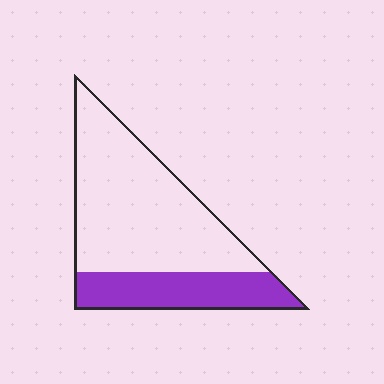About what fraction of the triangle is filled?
About one third (1/3).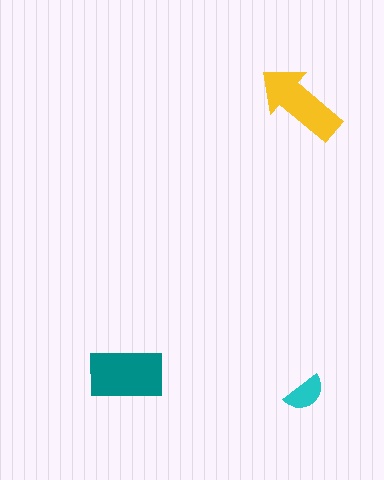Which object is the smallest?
The cyan semicircle.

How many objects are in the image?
There are 3 objects in the image.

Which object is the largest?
The teal rectangle.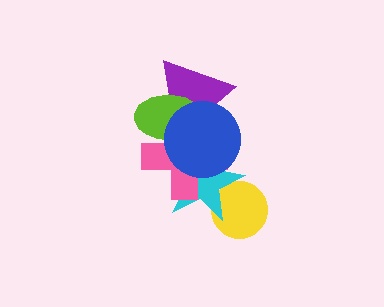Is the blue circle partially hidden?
No, no other shape covers it.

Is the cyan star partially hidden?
Yes, it is partially covered by another shape.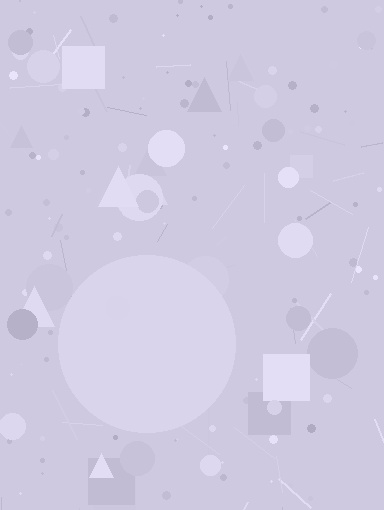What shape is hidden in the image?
A circle is hidden in the image.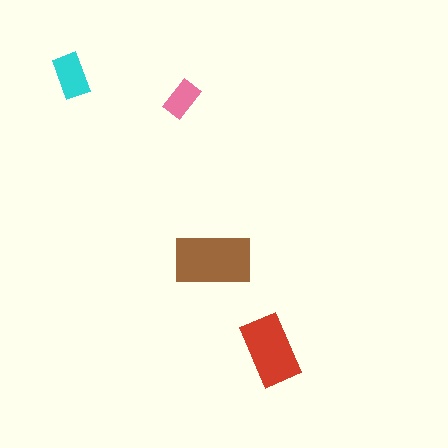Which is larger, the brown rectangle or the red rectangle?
The brown one.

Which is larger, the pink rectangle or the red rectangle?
The red one.